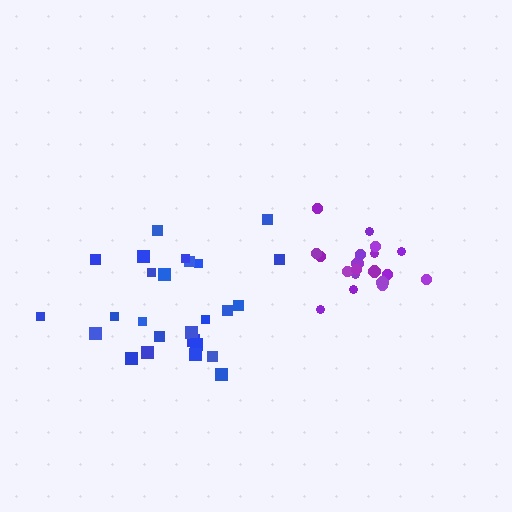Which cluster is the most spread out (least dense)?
Blue.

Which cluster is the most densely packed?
Purple.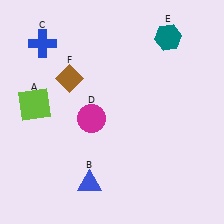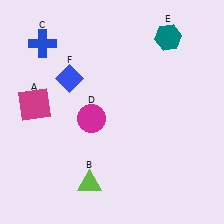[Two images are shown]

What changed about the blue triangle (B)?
In Image 1, B is blue. In Image 2, it changed to lime.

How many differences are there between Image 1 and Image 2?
There are 3 differences between the two images.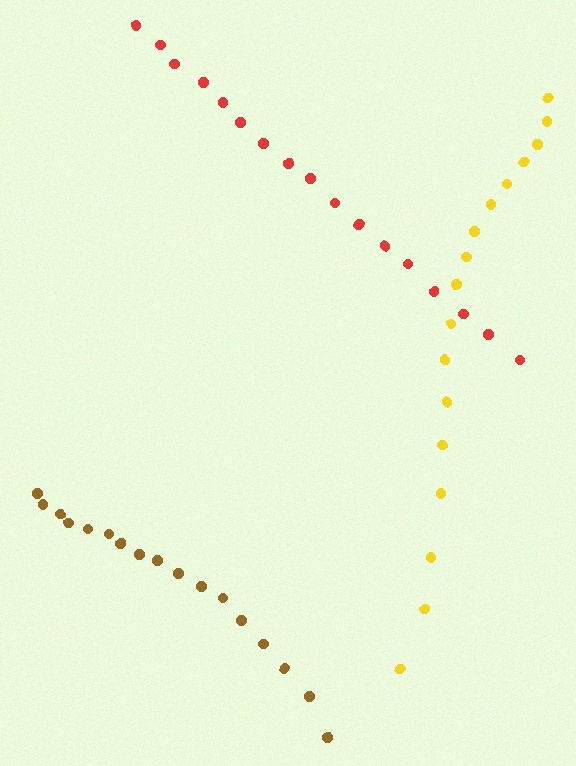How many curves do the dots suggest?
There are 3 distinct paths.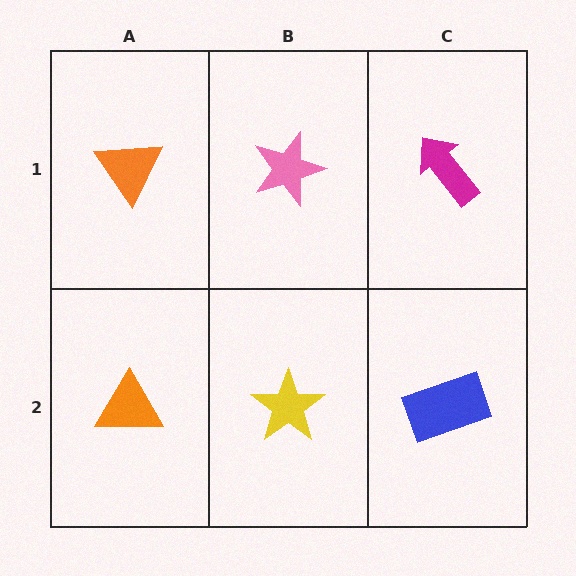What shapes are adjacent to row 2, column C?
A magenta arrow (row 1, column C), a yellow star (row 2, column B).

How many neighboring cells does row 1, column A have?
2.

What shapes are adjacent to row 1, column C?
A blue rectangle (row 2, column C), a pink star (row 1, column B).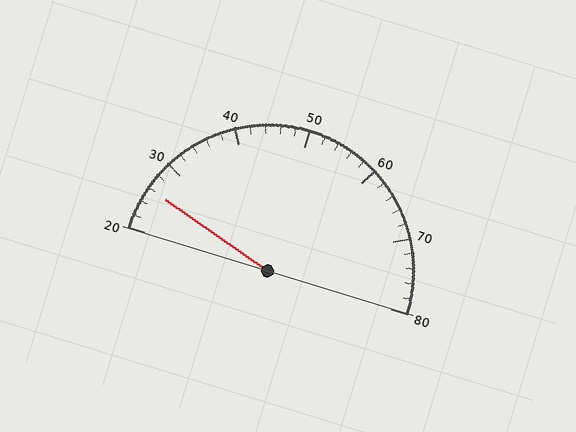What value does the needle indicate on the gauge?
The needle indicates approximately 26.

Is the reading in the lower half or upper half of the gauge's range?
The reading is in the lower half of the range (20 to 80).